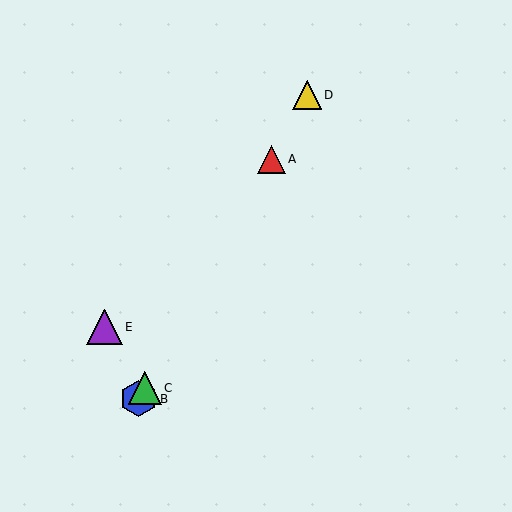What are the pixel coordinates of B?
Object B is at (139, 399).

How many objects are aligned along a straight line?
4 objects (A, B, C, D) are aligned along a straight line.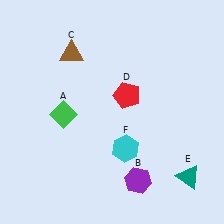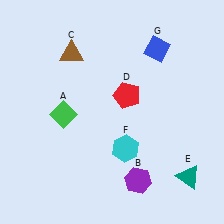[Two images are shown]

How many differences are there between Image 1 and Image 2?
There is 1 difference between the two images.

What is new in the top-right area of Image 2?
A blue diamond (G) was added in the top-right area of Image 2.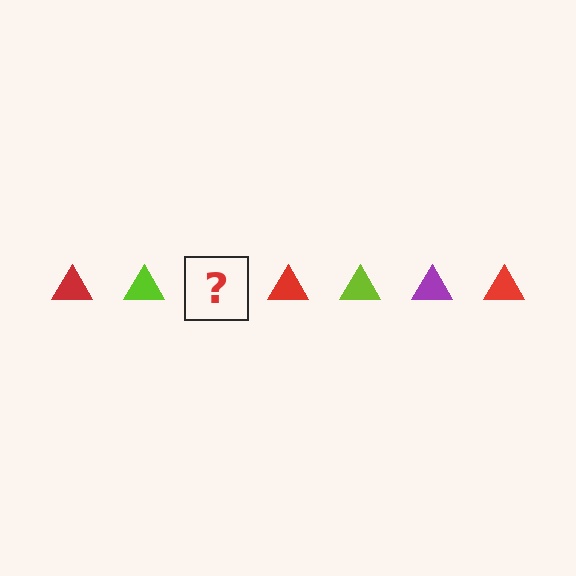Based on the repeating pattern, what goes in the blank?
The blank should be a purple triangle.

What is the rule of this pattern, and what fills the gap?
The rule is that the pattern cycles through red, lime, purple triangles. The gap should be filled with a purple triangle.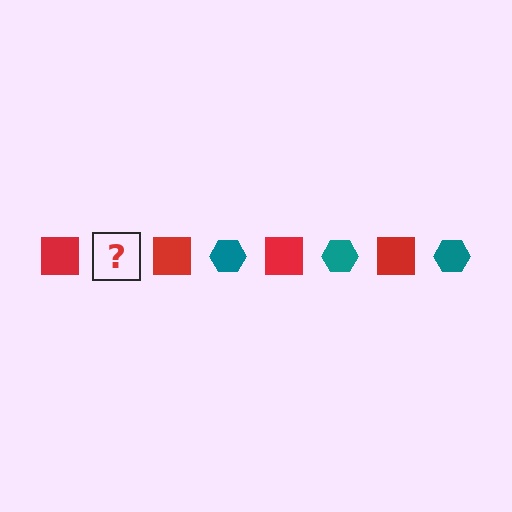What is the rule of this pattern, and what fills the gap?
The rule is that the pattern alternates between red square and teal hexagon. The gap should be filled with a teal hexagon.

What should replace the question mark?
The question mark should be replaced with a teal hexagon.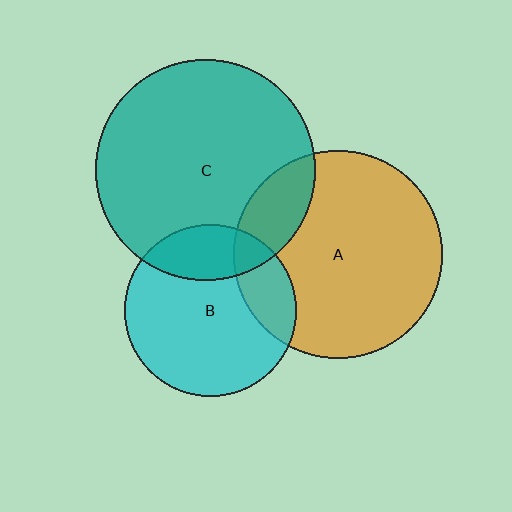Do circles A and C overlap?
Yes.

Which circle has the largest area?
Circle C (teal).